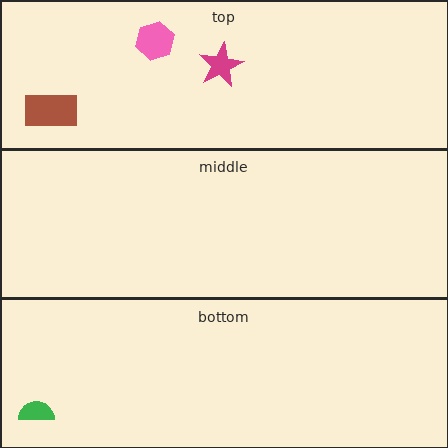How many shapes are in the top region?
3.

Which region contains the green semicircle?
The bottom region.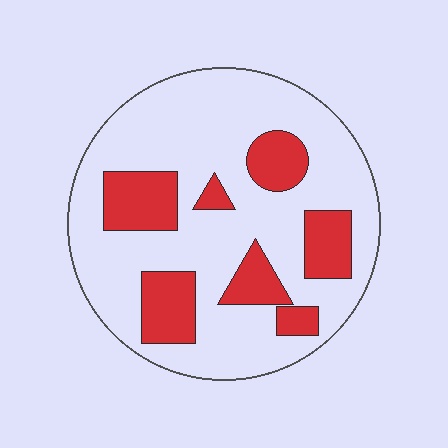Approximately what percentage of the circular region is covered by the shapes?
Approximately 25%.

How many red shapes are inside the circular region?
7.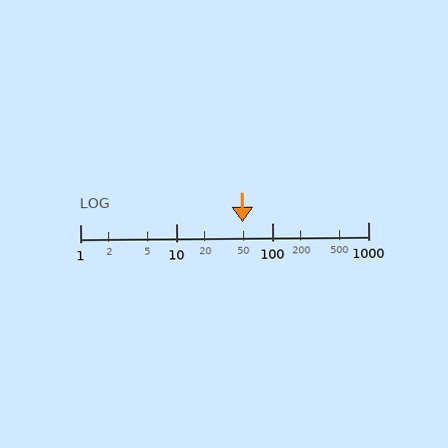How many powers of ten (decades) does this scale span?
The scale spans 3 decades, from 1 to 1000.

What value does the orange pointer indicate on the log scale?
The pointer indicates approximately 49.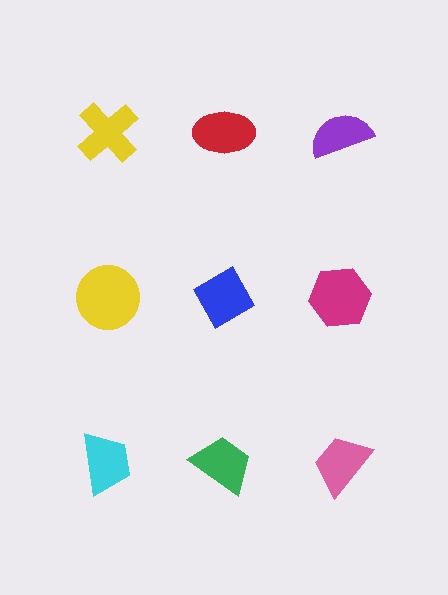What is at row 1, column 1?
A yellow cross.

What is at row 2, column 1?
A yellow circle.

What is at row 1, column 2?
A red ellipse.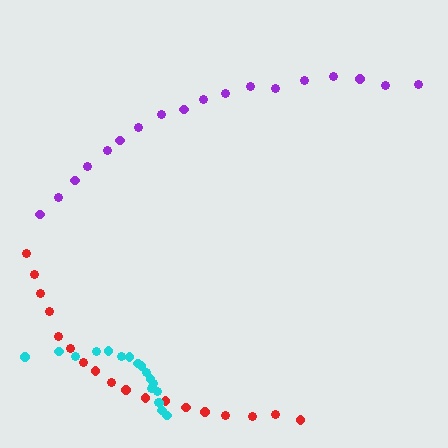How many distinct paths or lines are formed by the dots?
There are 3 distinct paths.